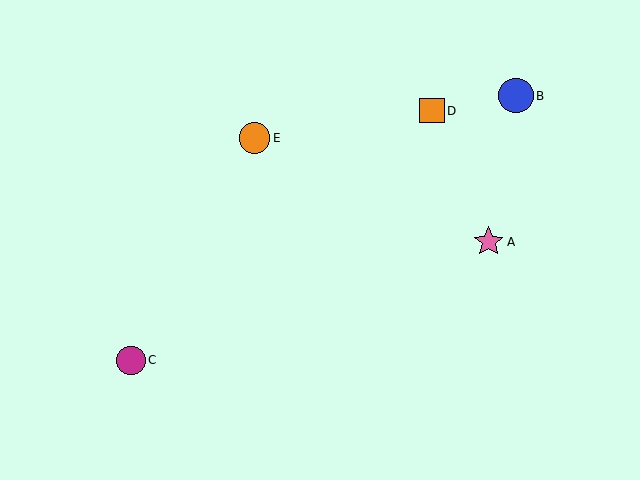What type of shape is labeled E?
Shape E is an orange circle.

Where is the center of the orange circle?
The center of the orange circle is at (255, 138).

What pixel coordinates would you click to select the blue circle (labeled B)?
Click at (516, 96) to select the blue circle B.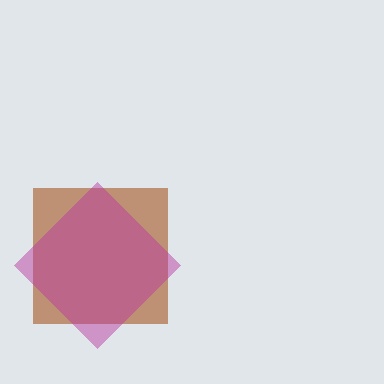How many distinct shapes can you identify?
There are 2 distinct shapes: a brown square, a magenta diamond.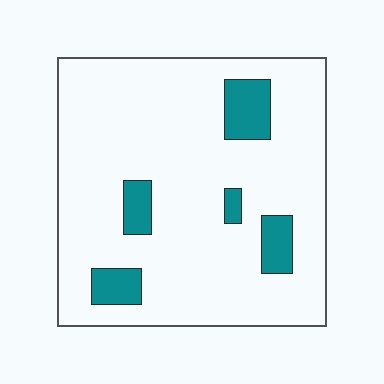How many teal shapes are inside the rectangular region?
5.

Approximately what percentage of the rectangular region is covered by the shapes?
Approximately 10%.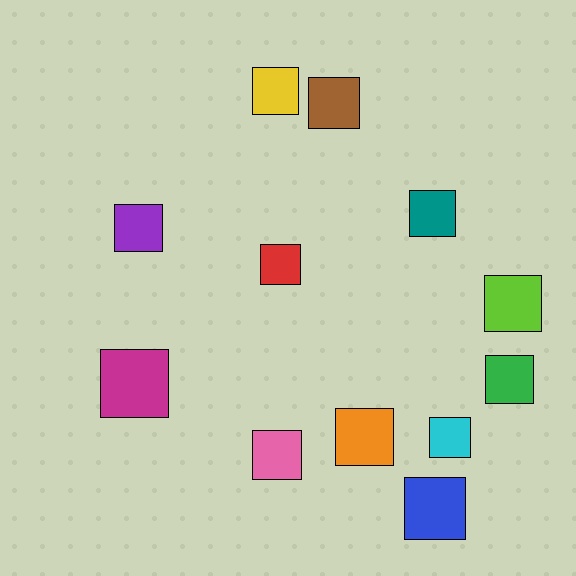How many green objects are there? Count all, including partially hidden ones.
There is 1 green object.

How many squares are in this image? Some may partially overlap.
There are 12 squares.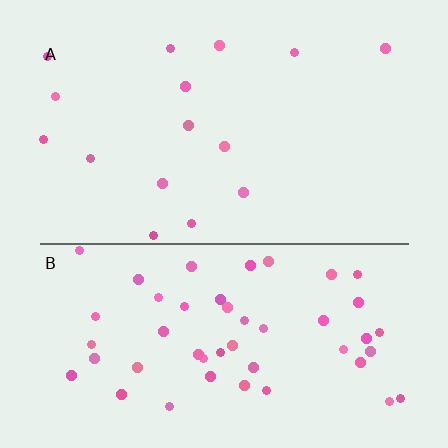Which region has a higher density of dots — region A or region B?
B (the bottom).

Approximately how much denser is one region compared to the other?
Approximately 3.2× — region B over region A.